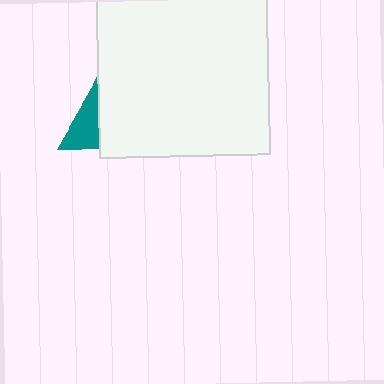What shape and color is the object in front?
The object in front is a white rectangle.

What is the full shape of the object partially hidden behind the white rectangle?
The partially hidden object is a teal triangle.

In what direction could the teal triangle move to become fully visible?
The teal triangle could move left. That would shift it out from behind the white rectangle entirely.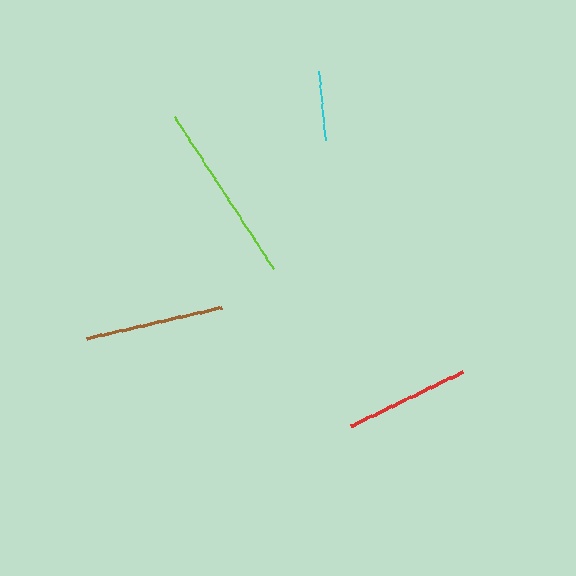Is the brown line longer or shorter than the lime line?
The lime line is longer than the brown line.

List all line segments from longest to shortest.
From longest to shortest: lime, brown, red, cyan.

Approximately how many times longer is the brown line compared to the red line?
The brown line is approximately 1.1 times the length of the red line.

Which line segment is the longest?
The lime line is the longest at approximately 182 pixels.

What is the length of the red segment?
The red segment is approximately 125 pixels long.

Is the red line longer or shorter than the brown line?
The brown line is longer than the red line.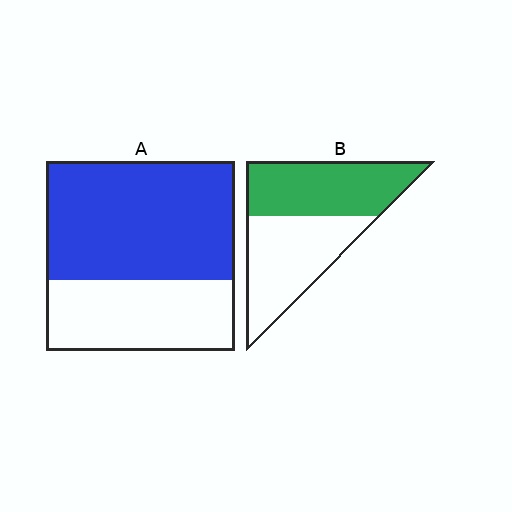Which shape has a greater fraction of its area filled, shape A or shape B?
Shape A.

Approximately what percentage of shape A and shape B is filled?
A is approximately 65% and B is approximately 50%.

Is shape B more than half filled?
Roughly half.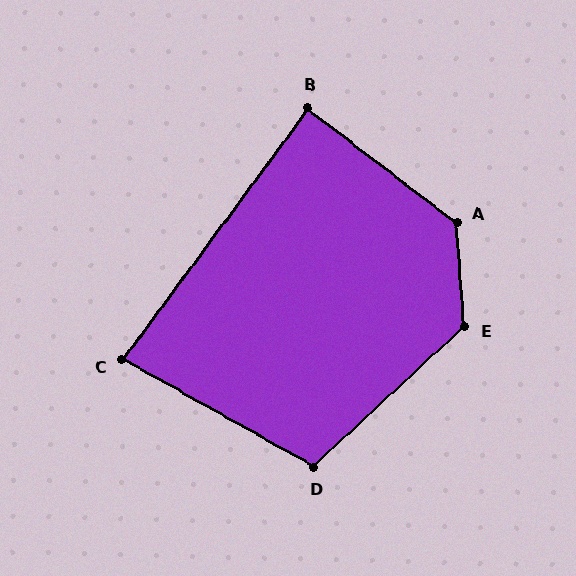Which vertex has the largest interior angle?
A, at approximately 132 degrees.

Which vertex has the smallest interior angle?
C, at approximately 83 degrees.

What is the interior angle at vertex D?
Approximately 108 degrees (obtuse).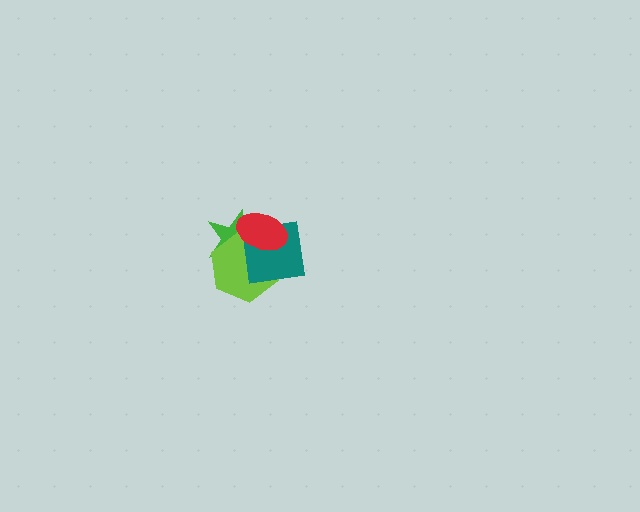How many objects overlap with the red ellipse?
3 objects overlap with the red ellipse.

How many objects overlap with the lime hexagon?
3 objects overlap with the lime hexagon.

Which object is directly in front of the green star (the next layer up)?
The lime hexagon is directly in front of the green star.